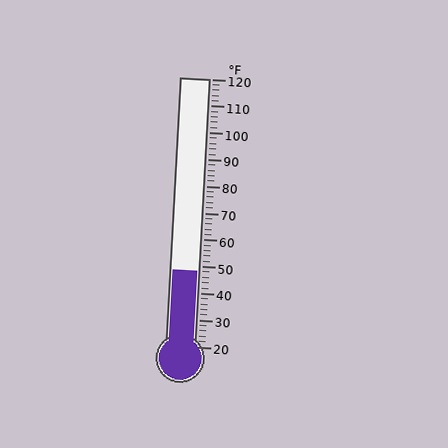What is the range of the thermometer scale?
The thermometer scale ranges from 20°F to 120°F.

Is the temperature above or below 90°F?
The temperature is below 90°F.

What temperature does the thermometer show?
The thermometer shows approximately 48°F.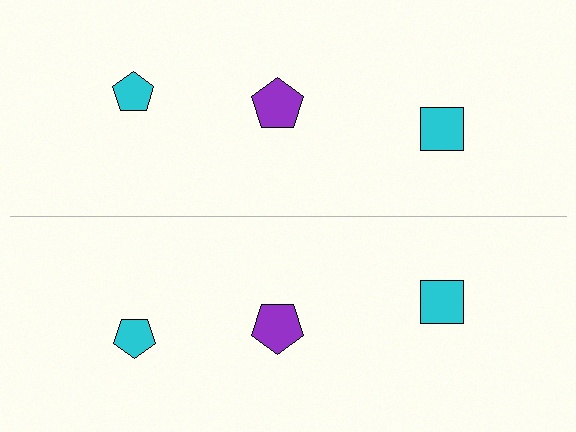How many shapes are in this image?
There are 6 shapes in this image.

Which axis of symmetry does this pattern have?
The pattern has a horizontal axis of symmetry running through the center of the image.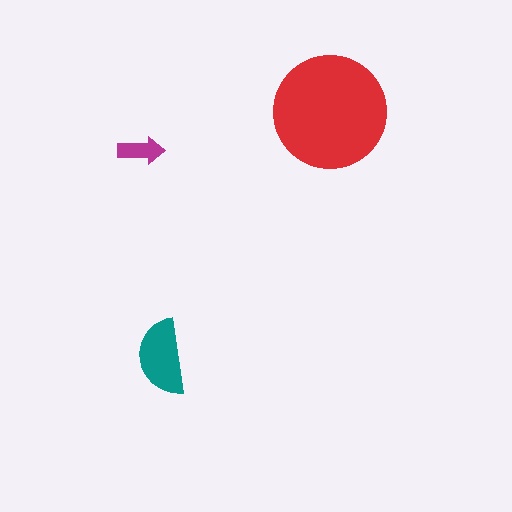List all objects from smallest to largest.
The magenta arrow, the teal semicircle, the red circle.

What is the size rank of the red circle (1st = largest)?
1st.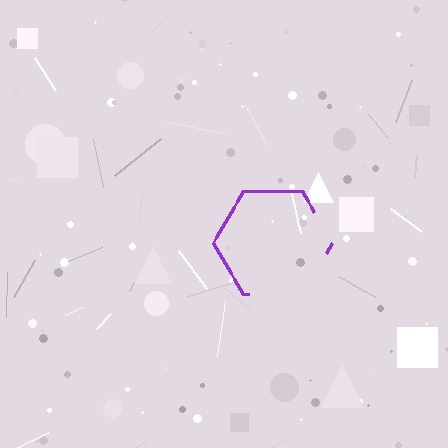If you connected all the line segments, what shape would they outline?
They would outline a hexagon.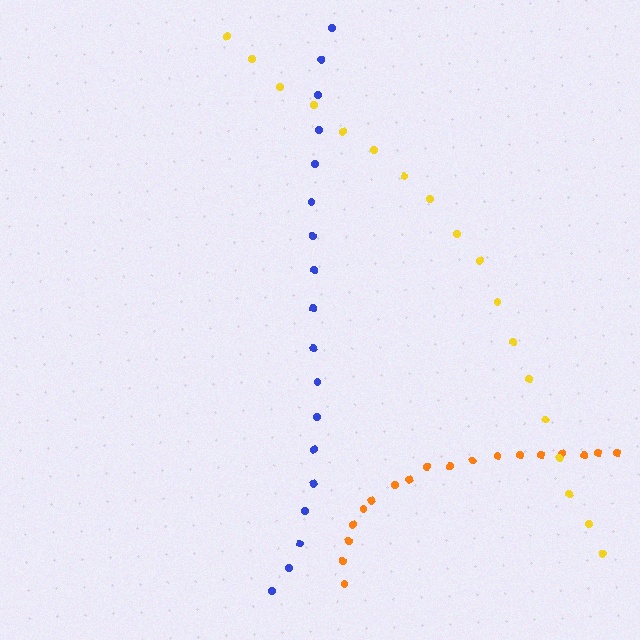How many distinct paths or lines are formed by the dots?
There are 3 distinct paths.